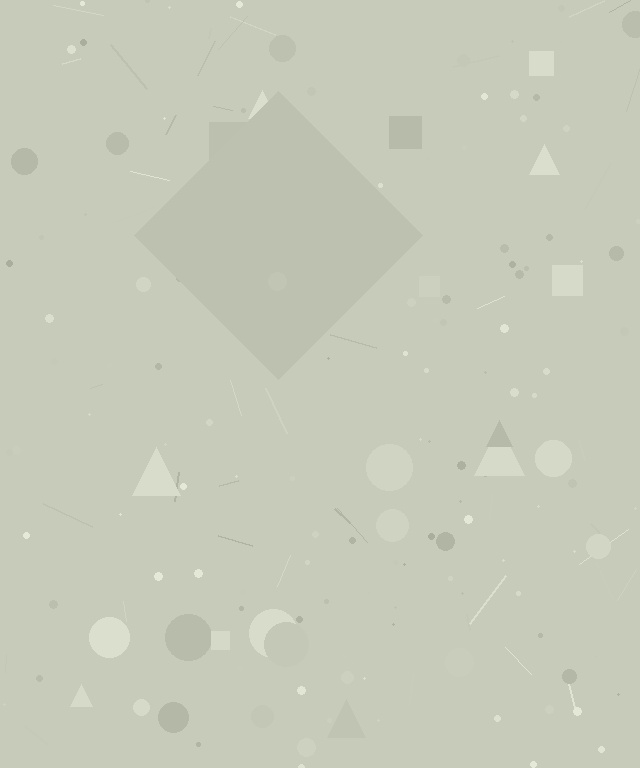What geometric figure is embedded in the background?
A diamond is embedded in the background.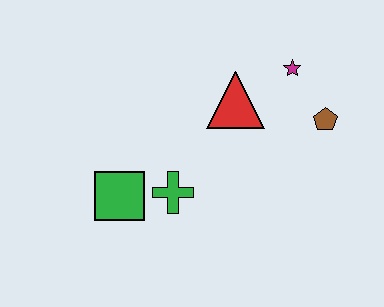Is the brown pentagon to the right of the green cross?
Yes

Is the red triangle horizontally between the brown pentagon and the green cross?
Yes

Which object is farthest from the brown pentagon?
The green square is farthest from the brown pentagon.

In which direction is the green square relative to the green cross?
The green square is to the left of the green cross.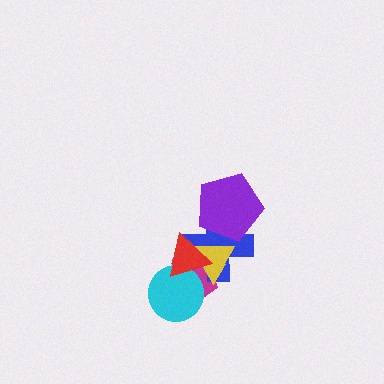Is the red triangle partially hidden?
No, no other shape covers it.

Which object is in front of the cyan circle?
The red triangle is in front of the cyan circle.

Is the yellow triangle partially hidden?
Yes, it is partially covered by another shape.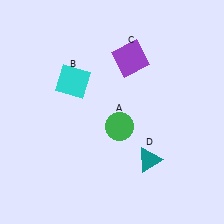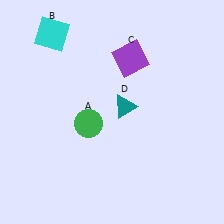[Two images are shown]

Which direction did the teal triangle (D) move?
The teal triangle (D) moved up.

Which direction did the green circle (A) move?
The green circle (A) moved left.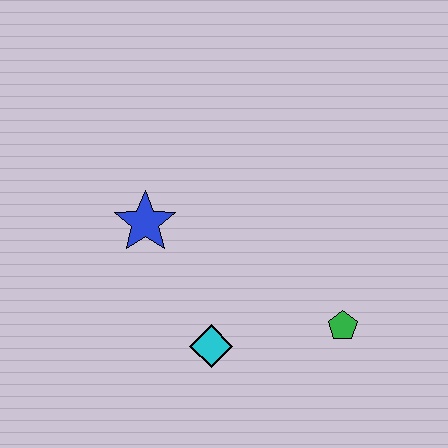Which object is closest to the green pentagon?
The cyan diamond is closest to the green pentagon.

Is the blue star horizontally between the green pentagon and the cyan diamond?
No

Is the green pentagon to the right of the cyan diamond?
Yes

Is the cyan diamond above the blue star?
No